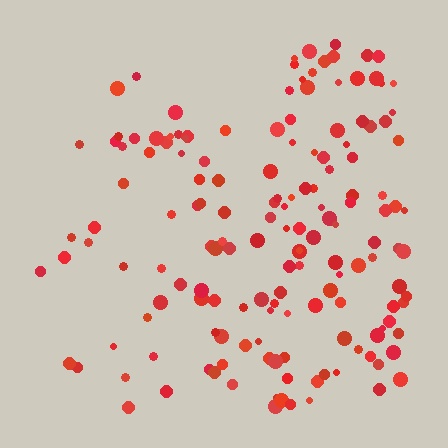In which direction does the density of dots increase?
From left to right, with the right side densest.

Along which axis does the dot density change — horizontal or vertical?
Horizontal.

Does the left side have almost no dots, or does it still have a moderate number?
Still a moderate number, just noticeably fewer than the right.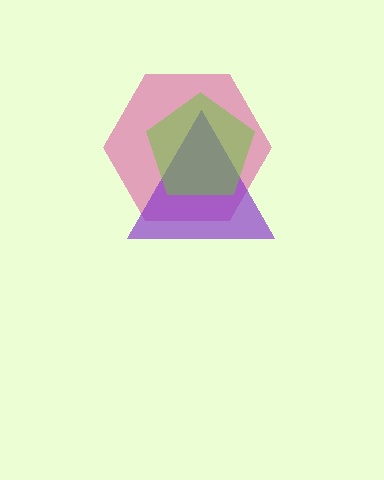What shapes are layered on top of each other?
The layered shapes are: a magenta hexagon, a purple triangle, a lime pentagon.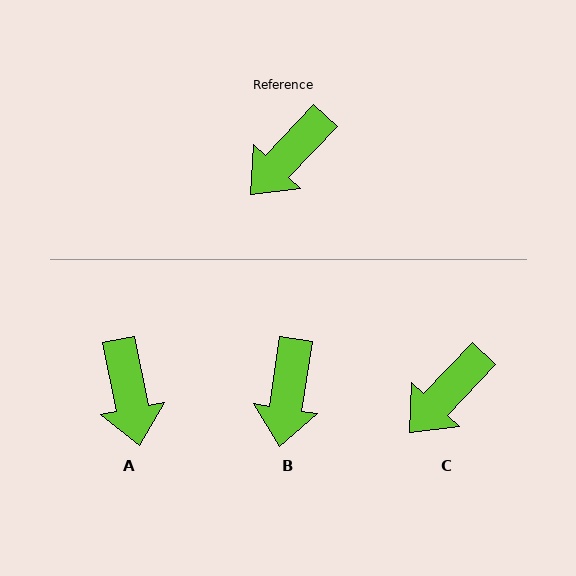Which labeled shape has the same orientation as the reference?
C.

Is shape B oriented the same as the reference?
No, it is off by about 35 degrees.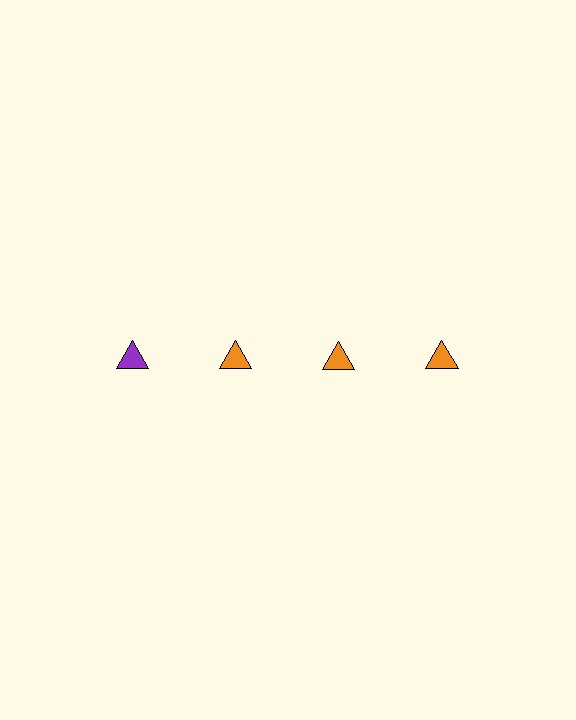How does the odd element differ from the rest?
It has a different color: purple instead of orange.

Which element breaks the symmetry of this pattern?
The purple triangle in the top row, leftmost column breaks the symmetry. All other shapes are orange triangles.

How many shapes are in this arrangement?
There are 4 shapes arranged in a grid pattern.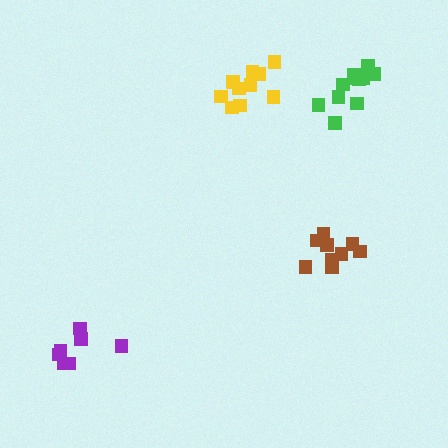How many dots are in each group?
Group 1: 11 dots, Group 2: 7 dots, Group 3: 10 dots, Group 4: 9 dots (37 total).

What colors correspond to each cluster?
The clusters are colored: green, purple, yellow, brown.